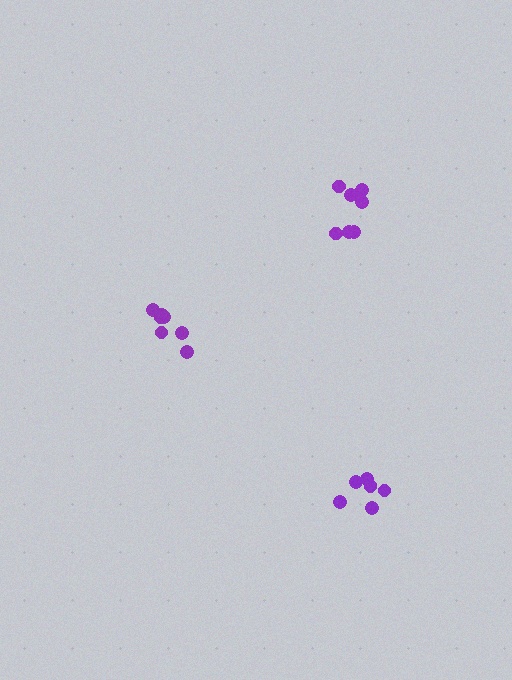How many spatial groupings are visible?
There are 3 spatial groupings.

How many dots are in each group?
Group 1: 6 dots, Group 2: 7 dots, Group 3: 7 dots (20 total).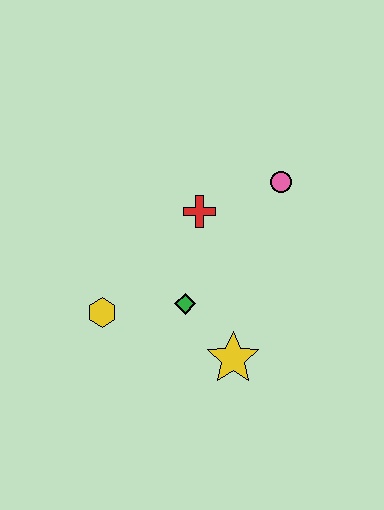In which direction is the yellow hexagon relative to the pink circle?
The yellow hexagon is to the left of the pink circle.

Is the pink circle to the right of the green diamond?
Yes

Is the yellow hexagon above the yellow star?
Yes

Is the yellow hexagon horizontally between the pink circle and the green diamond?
No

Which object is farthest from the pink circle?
The yellow hexagon is farthest from the pink circle.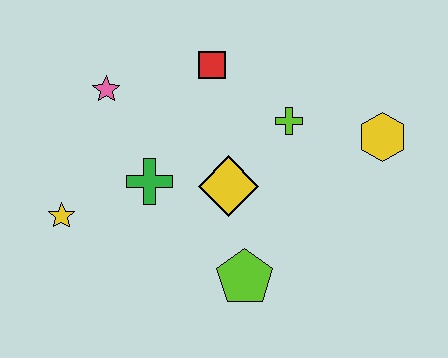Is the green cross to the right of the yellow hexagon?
No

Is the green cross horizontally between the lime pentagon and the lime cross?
No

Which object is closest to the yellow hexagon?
The lime cross is closest to the yellow hexagon.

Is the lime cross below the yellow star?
No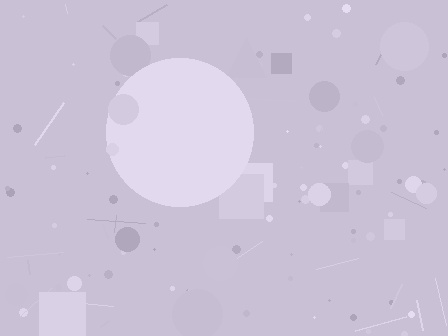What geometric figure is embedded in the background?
A circle is embedded in the background.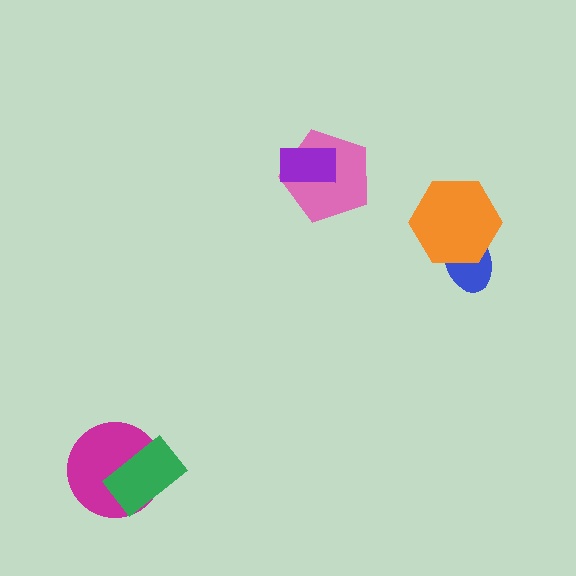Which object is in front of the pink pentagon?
The purple rectangle is in front of the pink pentagon.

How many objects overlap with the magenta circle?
1 object overlaps with the magenta circle.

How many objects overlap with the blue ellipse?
1 object overlaps with the blue ellipse.